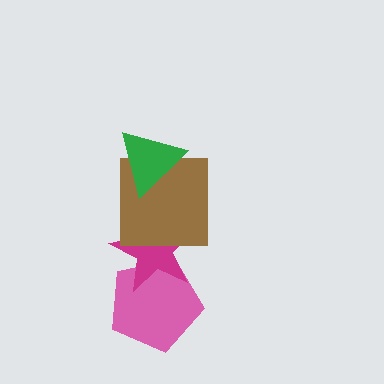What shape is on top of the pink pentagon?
The magenta star is on top of the pink pentagon.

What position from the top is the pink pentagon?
The pink pentagon is 4th from the top.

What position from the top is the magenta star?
The magenta star is 3rd from the top.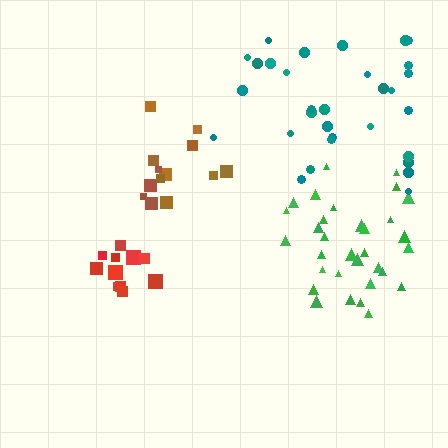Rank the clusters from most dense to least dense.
red, brown, green, teal.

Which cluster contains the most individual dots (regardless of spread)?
Green (32).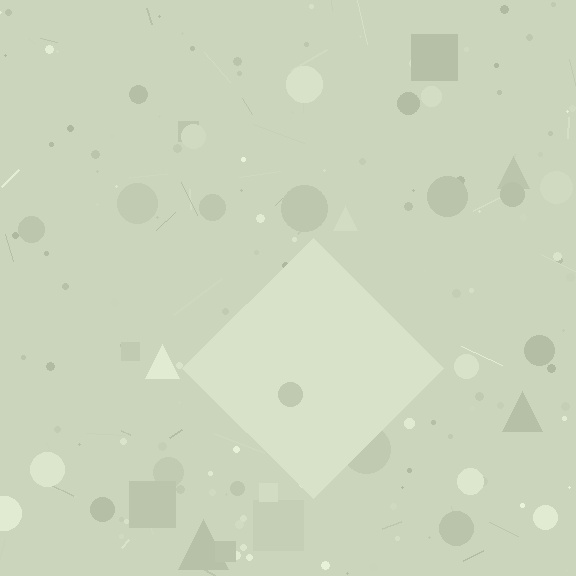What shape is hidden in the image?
A diamond is hidden in the image.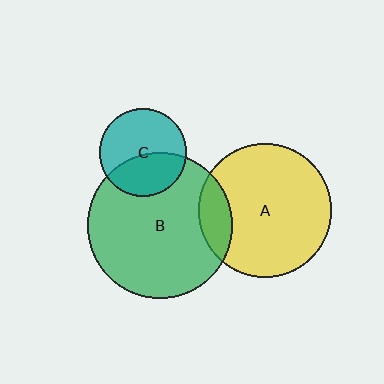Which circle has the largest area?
Circle B (green).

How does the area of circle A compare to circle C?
Approximately 2.3 times.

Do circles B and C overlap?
Yes.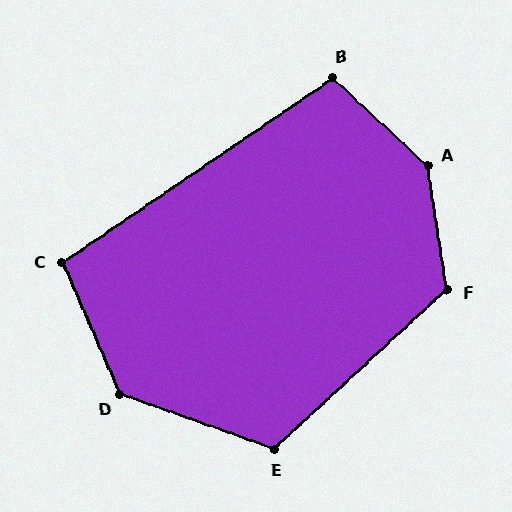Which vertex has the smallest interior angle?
C, at approximately 101 degrees.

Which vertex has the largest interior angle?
A, at approximately 142 degrees.